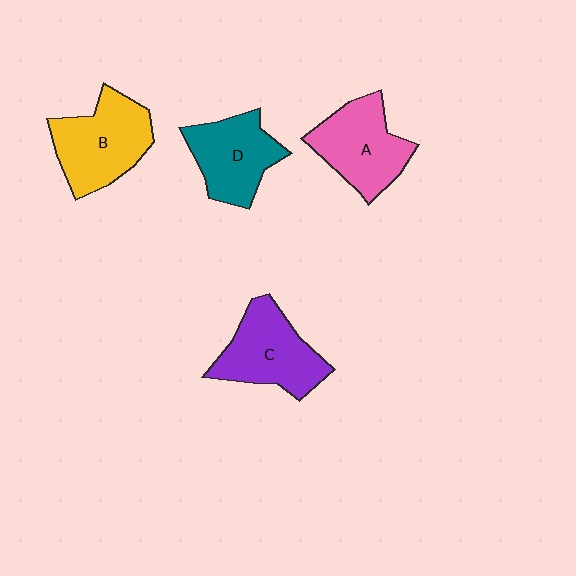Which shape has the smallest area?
Shape D (teal).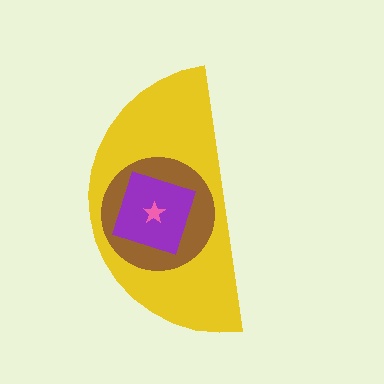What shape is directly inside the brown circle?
The purple diamond.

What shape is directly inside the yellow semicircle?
The brown circle.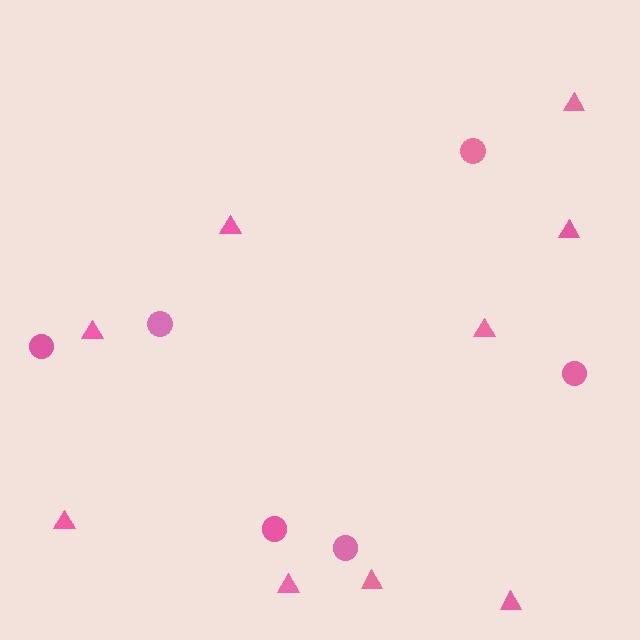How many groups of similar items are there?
There are 2 groups: one group of circles (6) and one group of triangles (9).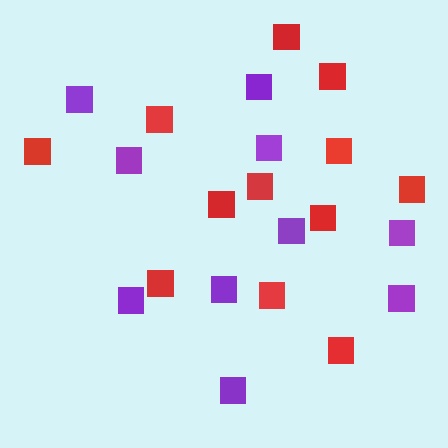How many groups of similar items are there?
There are 2 groups: one group of red squares (12) and one group of purple squares (10).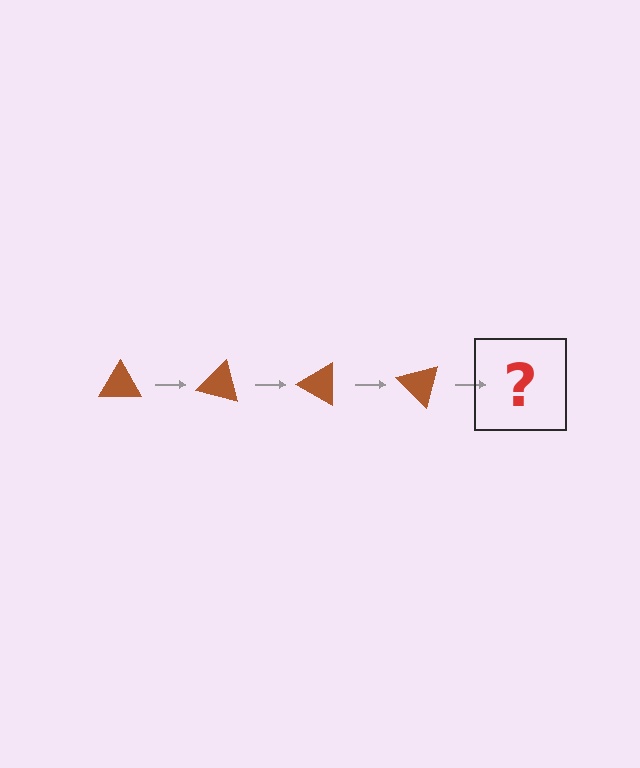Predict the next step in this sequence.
The next step is a brown triangle rotated 60 degrees.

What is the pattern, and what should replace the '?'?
The pattern is that the triangle rotates 15 degrees each step. The '?' should be a brown triangle rotated 60 degrees.